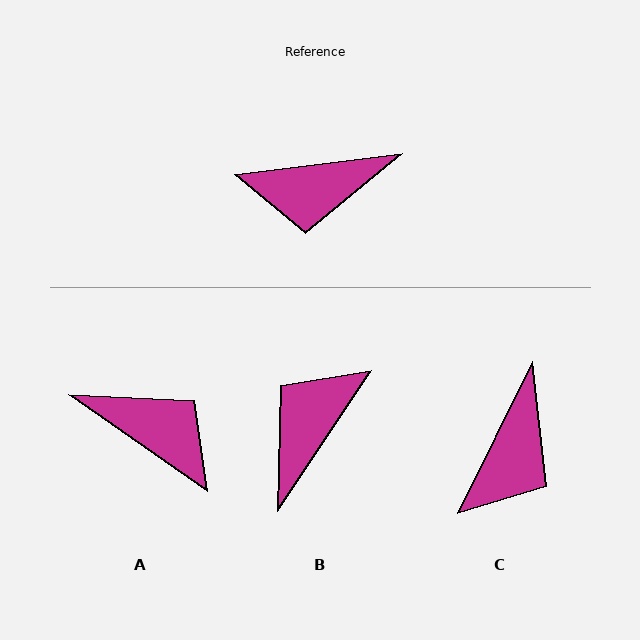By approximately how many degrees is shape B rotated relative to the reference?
Approximately 131 degrees clockwise.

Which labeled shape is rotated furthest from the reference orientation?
A, about 138 degrees away.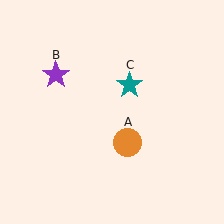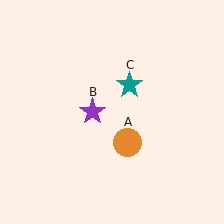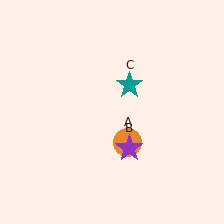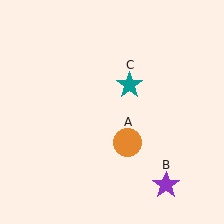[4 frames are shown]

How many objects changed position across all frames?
1 object changed position: purple star (object B).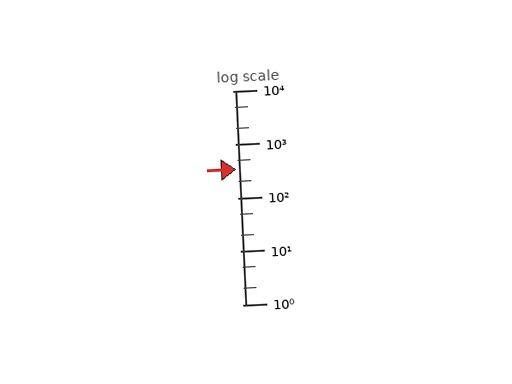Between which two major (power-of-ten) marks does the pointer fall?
The pointer is between 100 and 1000.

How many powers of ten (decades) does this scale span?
The scale spans 4 decades, from 1 to 10000.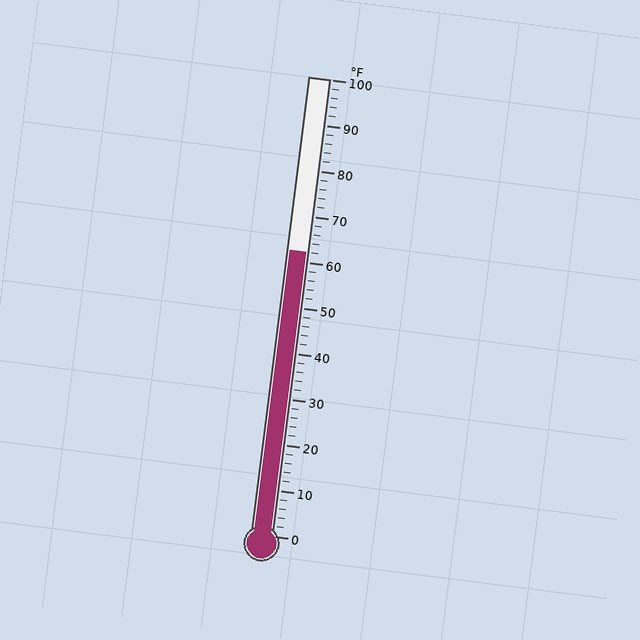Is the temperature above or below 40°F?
The temperature is above 40°F.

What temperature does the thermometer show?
The thermometer shows approximately 62°F.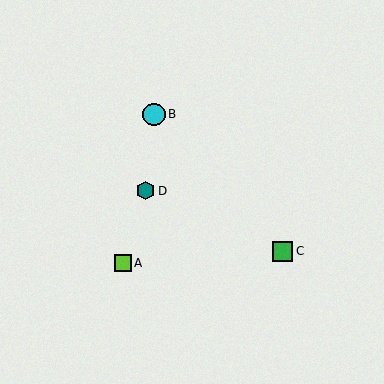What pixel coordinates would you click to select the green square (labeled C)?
Click at (282, 252) to select the green square C.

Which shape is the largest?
The cyan circle (labeled B) is the largest.